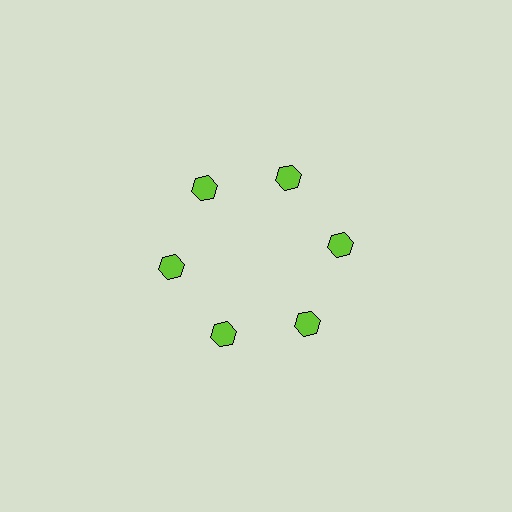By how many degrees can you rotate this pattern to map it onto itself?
The pattern maps onto itself every 60 degrees of rotation.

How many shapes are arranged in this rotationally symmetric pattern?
There are 6 shapes, arranged in 6 groups of 1.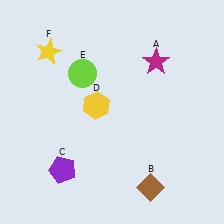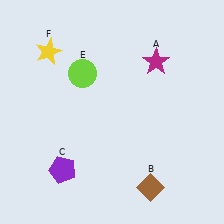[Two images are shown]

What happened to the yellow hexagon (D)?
The yellow hexagon (D) was removed in Image 2. It was in the top-left area of Image 1.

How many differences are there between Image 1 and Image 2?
There is 1 difference between the two images.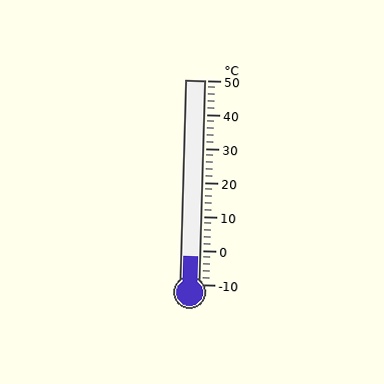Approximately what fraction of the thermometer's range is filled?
The thermometer is filled to approximately 15% of its range.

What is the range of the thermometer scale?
The thermometer scale ranges from -10°C to 50°C.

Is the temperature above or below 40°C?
The temperature is below 40°C.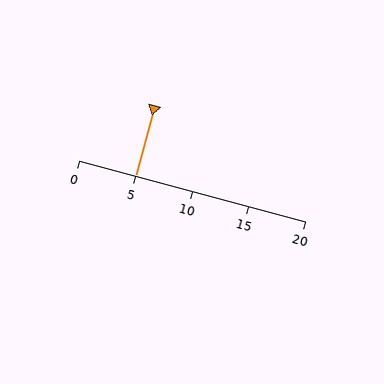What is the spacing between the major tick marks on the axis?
The major ticks are spaced 5 apart.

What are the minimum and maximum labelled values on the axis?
The axis runs from 0 to 20.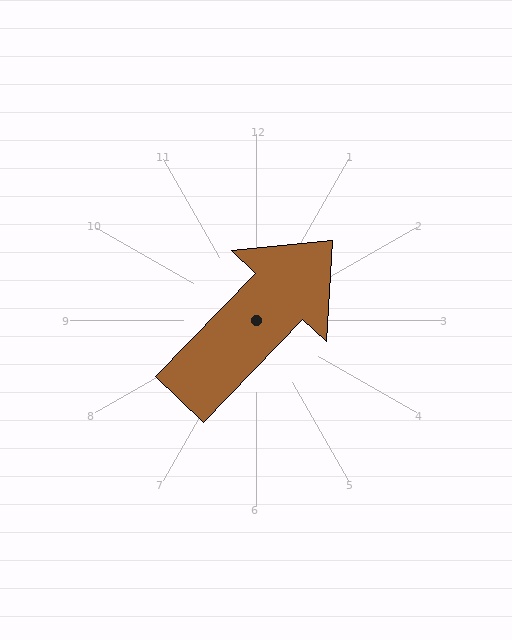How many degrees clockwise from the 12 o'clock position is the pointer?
Approximately 44 degrees.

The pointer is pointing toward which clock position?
Roughly 1 o'clock.